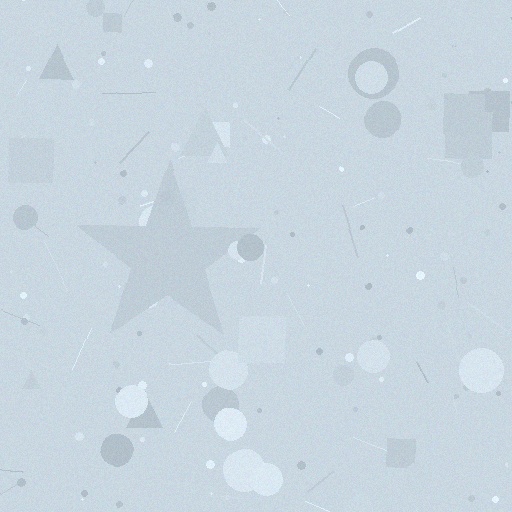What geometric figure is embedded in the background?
A star is embedded in the background.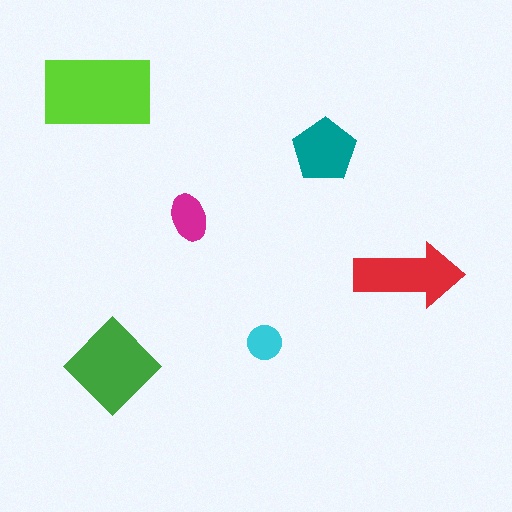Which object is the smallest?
The cyan circle.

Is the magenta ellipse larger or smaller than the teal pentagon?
Smaller.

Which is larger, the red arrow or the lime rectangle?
The lime rectangle.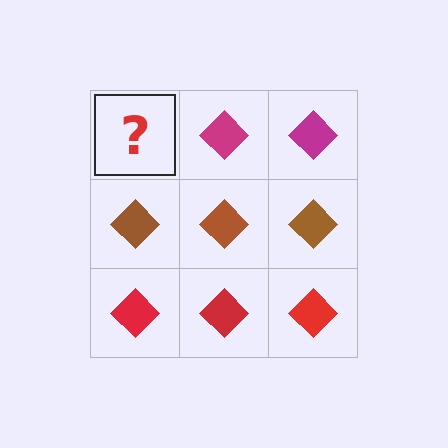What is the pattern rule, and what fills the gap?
The rule is that each row has a consistent color. The gap should be filled with a magenta diamond.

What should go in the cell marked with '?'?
The missing cell should contain a magenta diamond.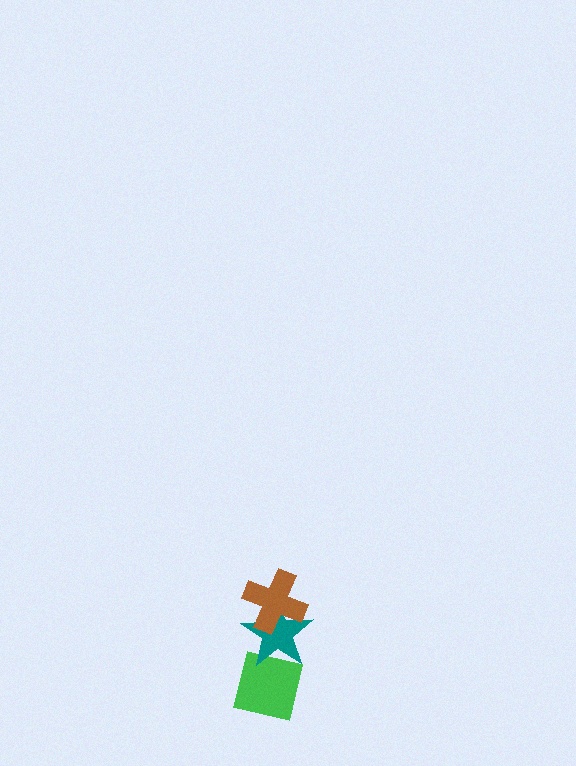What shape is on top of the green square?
The teal star is on top of the green square.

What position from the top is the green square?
The green square is 3rd from the top.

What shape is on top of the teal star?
The brown cross is on top of the teal star.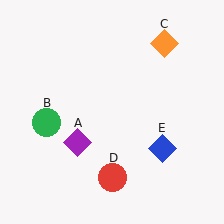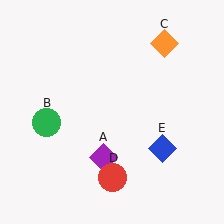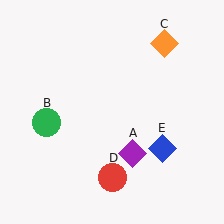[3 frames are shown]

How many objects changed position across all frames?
1 object changed position: purple diamond (object A).